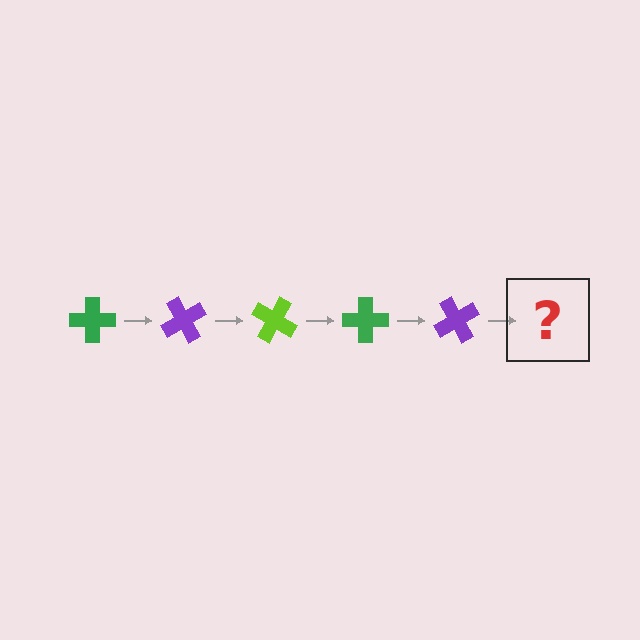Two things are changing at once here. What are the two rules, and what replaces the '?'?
The two rules are that it rotates 60 degrees each step and the color cycles through green, purple, and lime. The '?' should be a lime cross, rotated 300 degrees from the start.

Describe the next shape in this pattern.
It should be a lime cross, rotated 300 degrees from the start.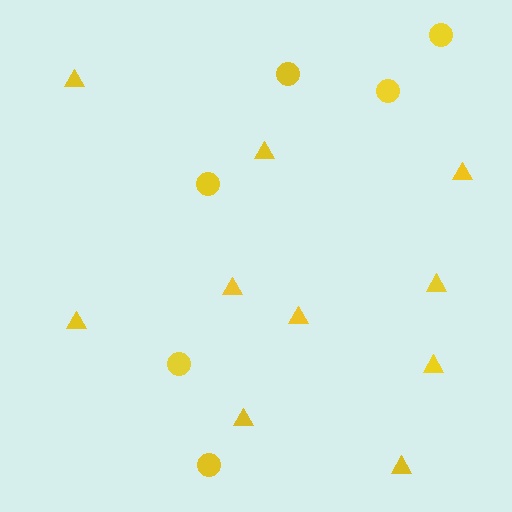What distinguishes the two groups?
There are 2 groups: one group of circles (6) and one group of triangles (10).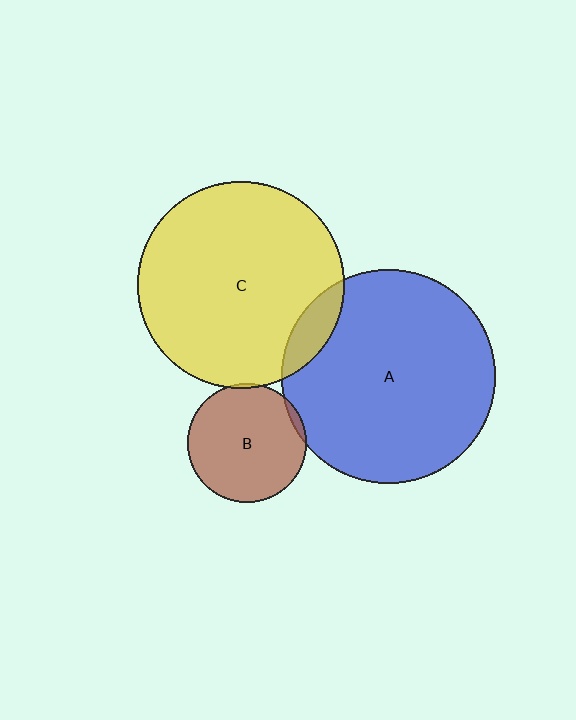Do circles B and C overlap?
Yes.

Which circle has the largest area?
Circle A (blue).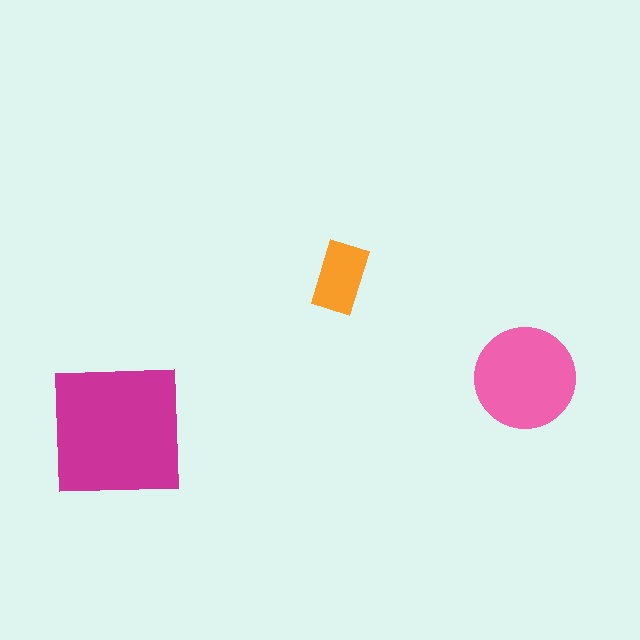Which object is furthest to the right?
The pink circle is rightmost.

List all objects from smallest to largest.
The orange rectangle, the pink circle, the magenta square.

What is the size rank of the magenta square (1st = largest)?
1st.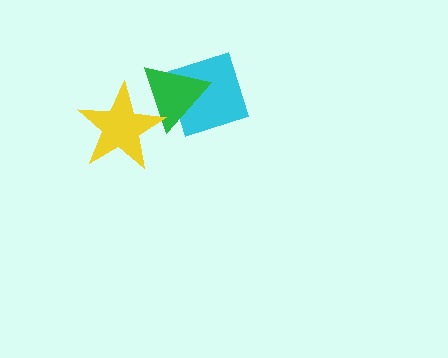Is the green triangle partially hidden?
Yes, it is partially covered by another shape.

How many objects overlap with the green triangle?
2 objects overlap with the green triangle.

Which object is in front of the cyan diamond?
The green triangle is in front of the cyan diamond.